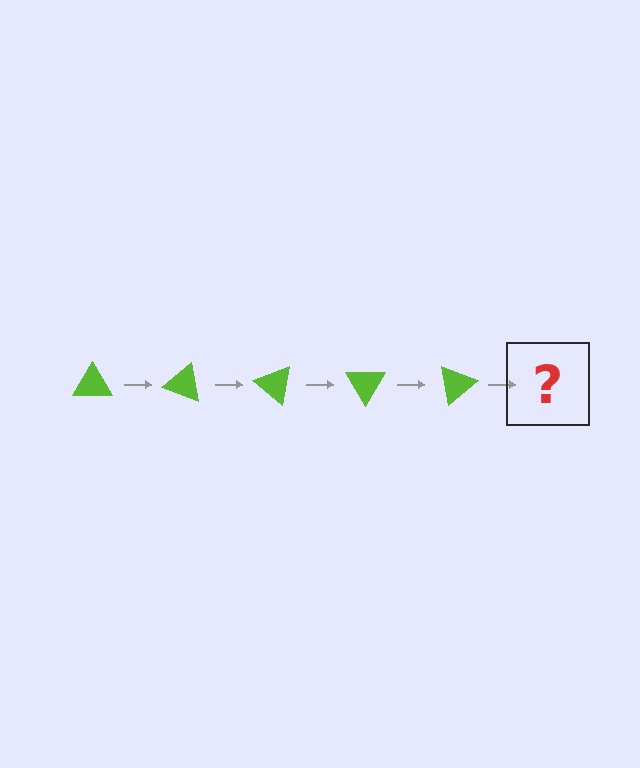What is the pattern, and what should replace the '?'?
The pattern is that the triangle rotates 20 degrees each step. The '?' should be a lime triangle rotated 100 degrees.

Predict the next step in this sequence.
The next step is a lime triangle rotated 100 degrees.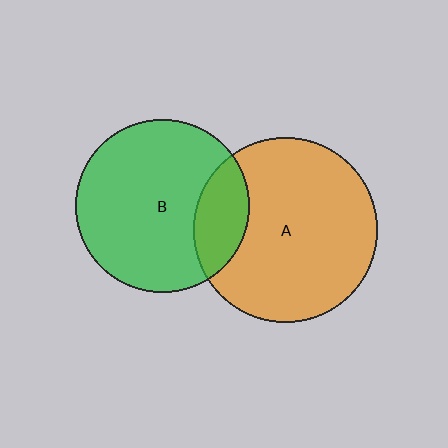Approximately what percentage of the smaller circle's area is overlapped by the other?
Approximately 20%.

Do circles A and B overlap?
Yes.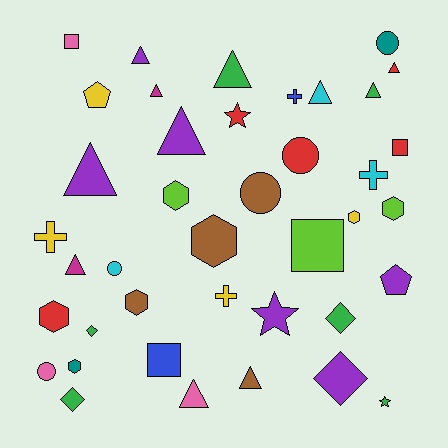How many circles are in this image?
There are 5 circles.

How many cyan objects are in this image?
There are 3 cyan objects.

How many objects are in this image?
There are 40 objects.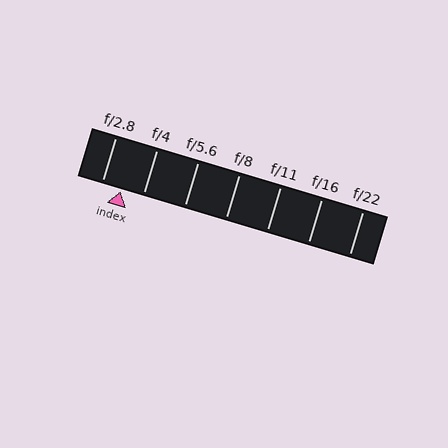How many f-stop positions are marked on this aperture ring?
There are 7 f-stop positions marked.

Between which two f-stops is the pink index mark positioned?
The index mark is between f/2.8 and f/4.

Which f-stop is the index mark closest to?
The index mark is closest to f/2.8.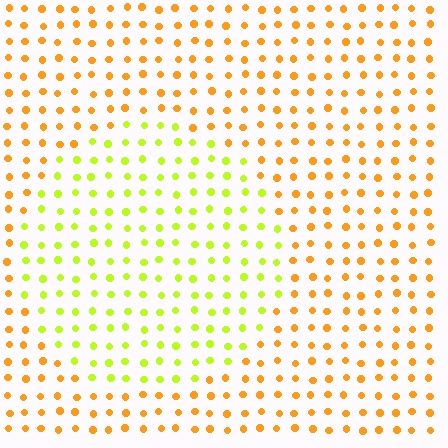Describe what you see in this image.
The image is filled with small orange elements in a uniform arrangement. A circle-shaped region is visible where the elements are tinted to a slightly different hue, forming a subtle color boundary.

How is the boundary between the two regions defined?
The boundary is defined purely by a slight shift in hue (about 44 degrees). Spacing, size, and orientation are identical on both sides.